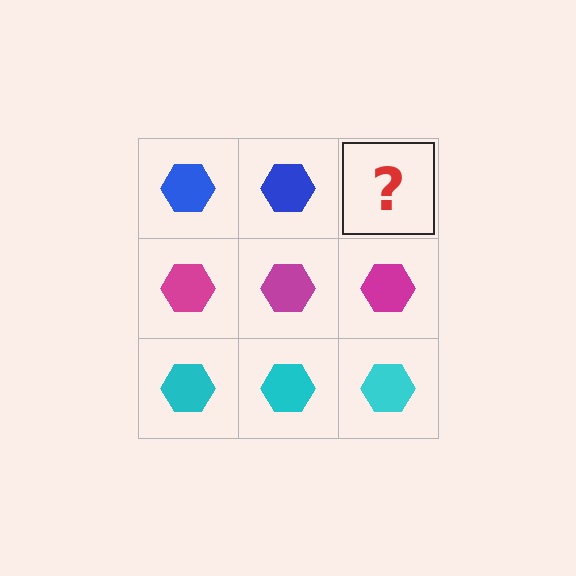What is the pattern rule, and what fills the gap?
The rule is that each row has a consistent color. The gap should be filled with a blue hexagon.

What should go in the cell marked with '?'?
The missing cell should contain a blue hexagon.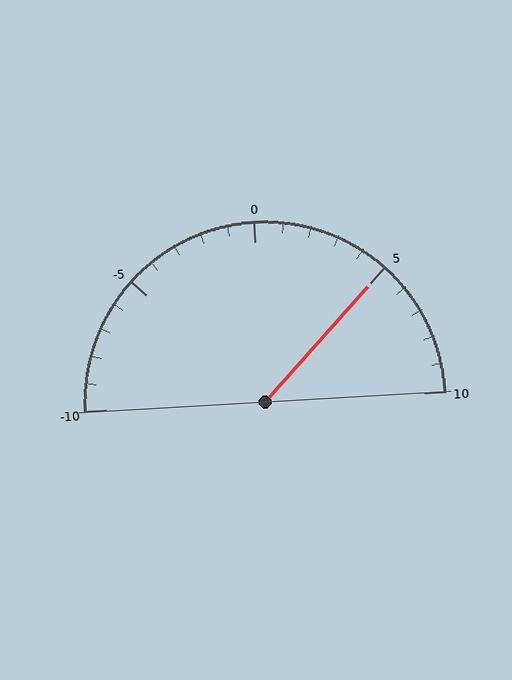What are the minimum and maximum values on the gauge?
The gauge ranges from -10 to 10.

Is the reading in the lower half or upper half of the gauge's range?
The reading is in the upper half of the range (-10 to 10).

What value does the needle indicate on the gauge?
The needle indicates approximately 5.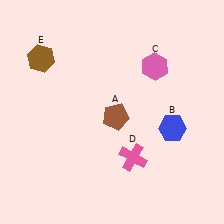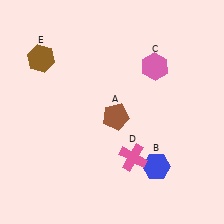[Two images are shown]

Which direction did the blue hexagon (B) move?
The blue hexagon (B) moved down.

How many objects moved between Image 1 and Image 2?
1 object moved between the two images.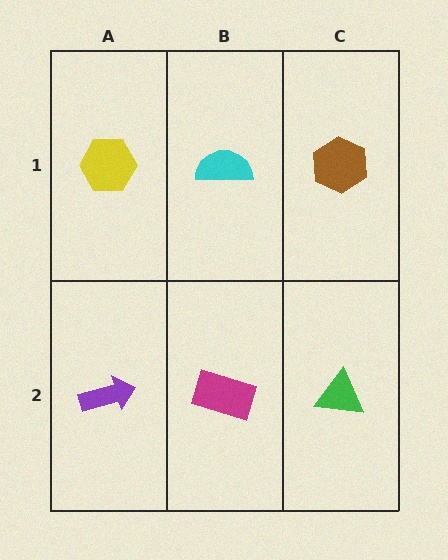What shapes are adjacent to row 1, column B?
A magenta rectangle (row 2, column B), a yellow hexagon (row 1, column A), a brown hexagon (row 1, column C).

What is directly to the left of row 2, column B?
A purple arrow.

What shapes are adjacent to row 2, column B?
A cyan semicircle (row 1, column B), a purple arrow (row 2, column A), a green triangle (row 2, column C).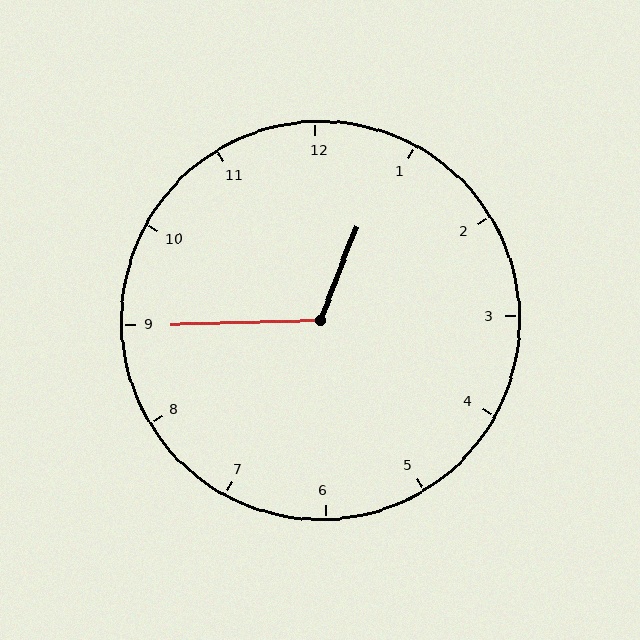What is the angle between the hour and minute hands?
Approximately 112 degrees.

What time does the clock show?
12:45.